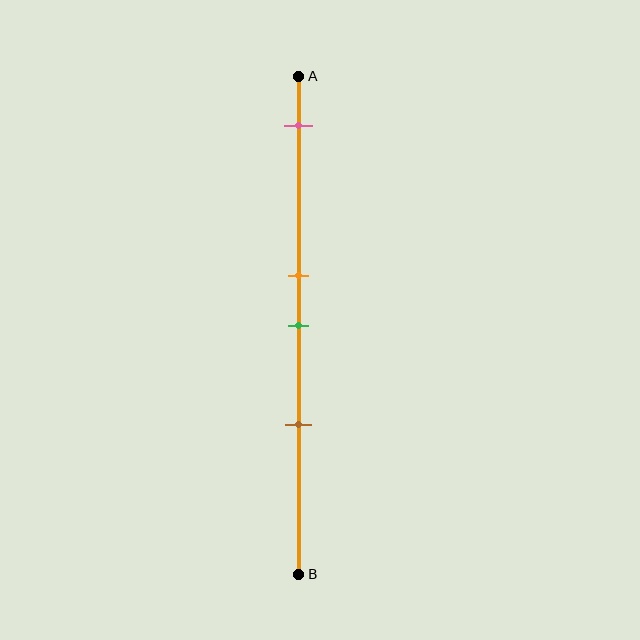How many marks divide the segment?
There are 4 marks dividing the segment.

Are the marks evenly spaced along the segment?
No, the marks are not evenly spaced.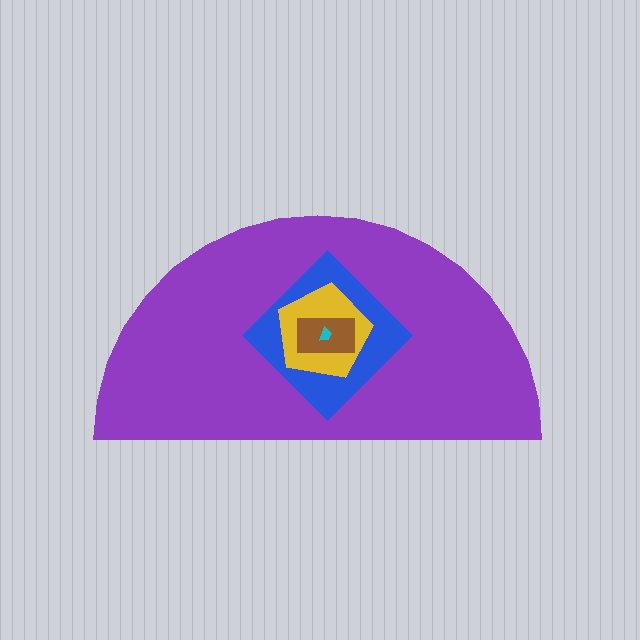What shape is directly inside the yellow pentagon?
The brown rectangle.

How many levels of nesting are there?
5.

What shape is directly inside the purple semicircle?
The blue diamond.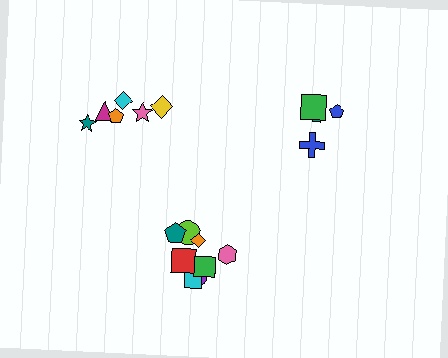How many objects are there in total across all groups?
There are 18 objects.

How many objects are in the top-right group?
There are 4 objects.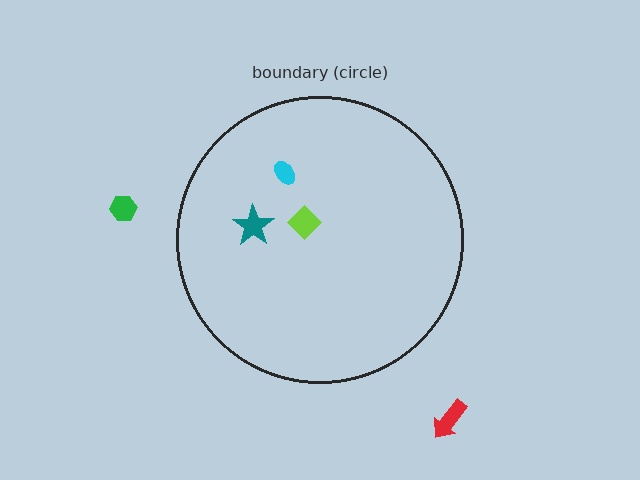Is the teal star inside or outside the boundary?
Inside.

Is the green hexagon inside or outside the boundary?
Outside.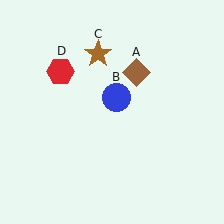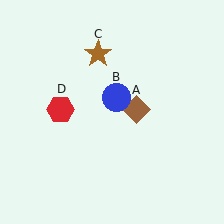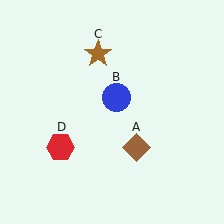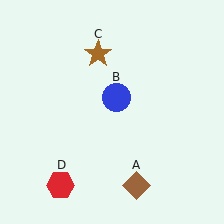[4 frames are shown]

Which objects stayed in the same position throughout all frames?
Blue circle (object B) and brown star (object C) remained stationary.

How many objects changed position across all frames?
2 objects changed position: brown diamond (object A), red hexagon (object D).